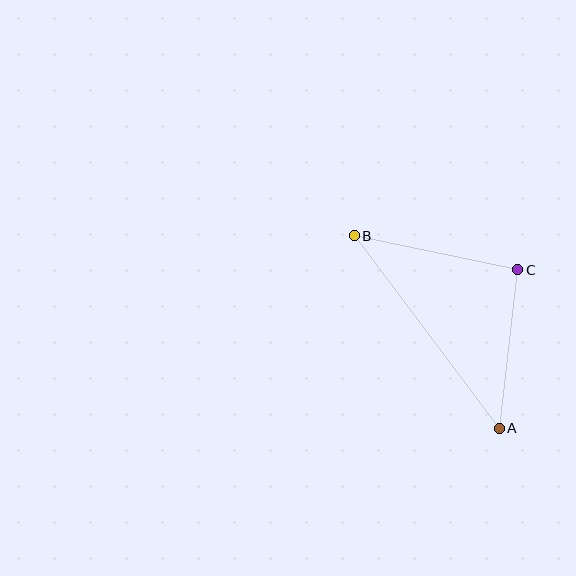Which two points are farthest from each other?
Points A and B are farthest from each other.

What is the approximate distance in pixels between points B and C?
The distance between B and C is approximately 167 pixels.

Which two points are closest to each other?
Points A and C are closest to each other.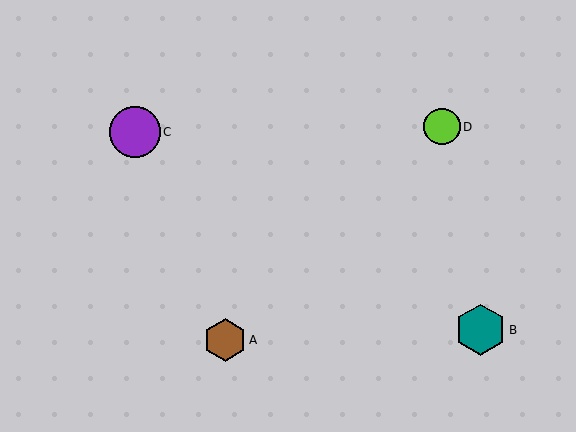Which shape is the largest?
The purple circle (labeled C) is the largest.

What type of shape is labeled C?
Shape C is a purple circle.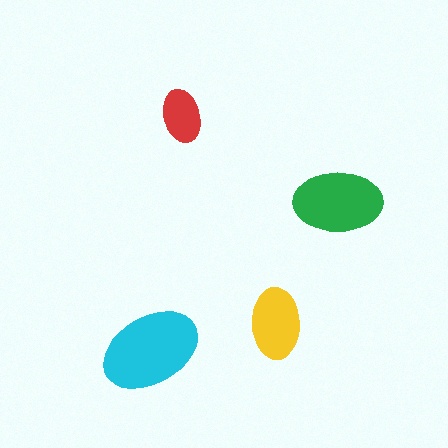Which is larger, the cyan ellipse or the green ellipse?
The cyan one.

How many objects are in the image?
There are 4 objects in the image.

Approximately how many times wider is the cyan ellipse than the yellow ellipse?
About 1.5 times wider.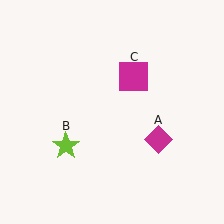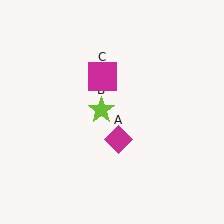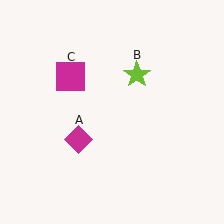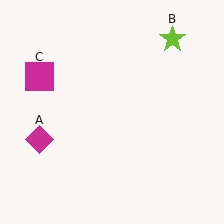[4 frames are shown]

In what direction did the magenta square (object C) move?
The magenta square (object C) moved left.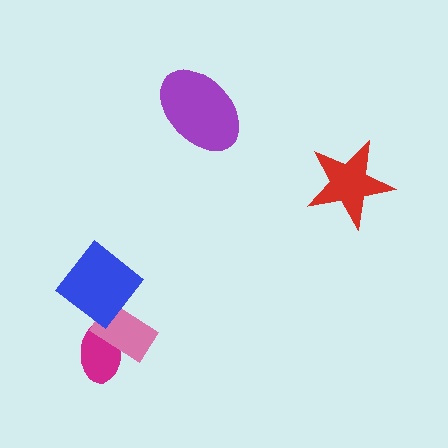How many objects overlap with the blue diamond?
1 object overlaps with the blue diamond.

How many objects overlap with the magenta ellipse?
1 object overlaps with the magenta ellipse.